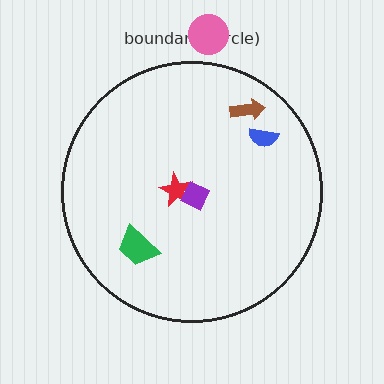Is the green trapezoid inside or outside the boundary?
Inside.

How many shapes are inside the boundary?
5 inside, 1 outside.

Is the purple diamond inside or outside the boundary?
Inside.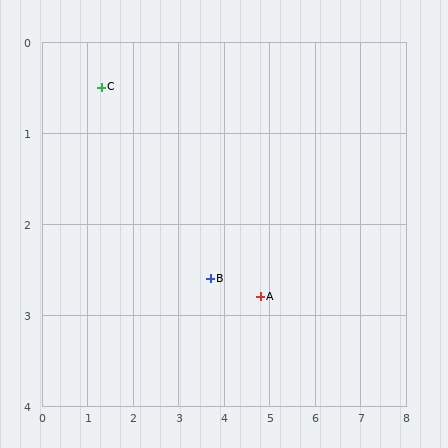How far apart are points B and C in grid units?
Points B and C are about 3.2 grid units apart.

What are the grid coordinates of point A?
Point A is at approximately (4.8, 2.8).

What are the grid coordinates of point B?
Point B is at approximately (3.7, 2.6).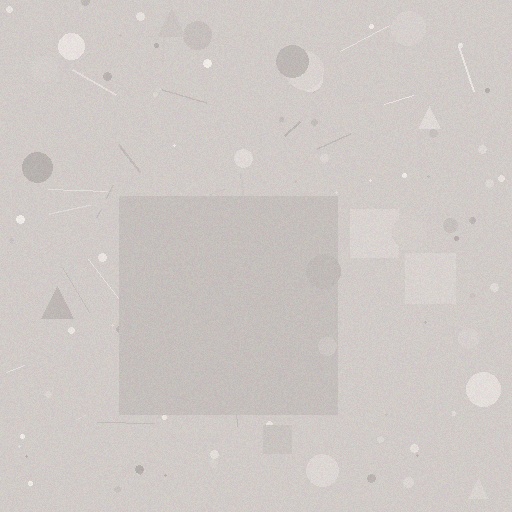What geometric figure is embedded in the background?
A square is embedded in the background.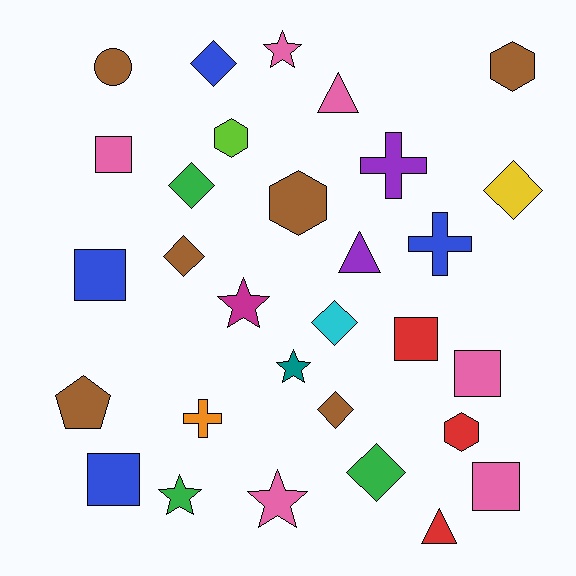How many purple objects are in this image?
There are 2 purple objects.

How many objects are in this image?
There are 30 objects.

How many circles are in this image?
There is 1 circle.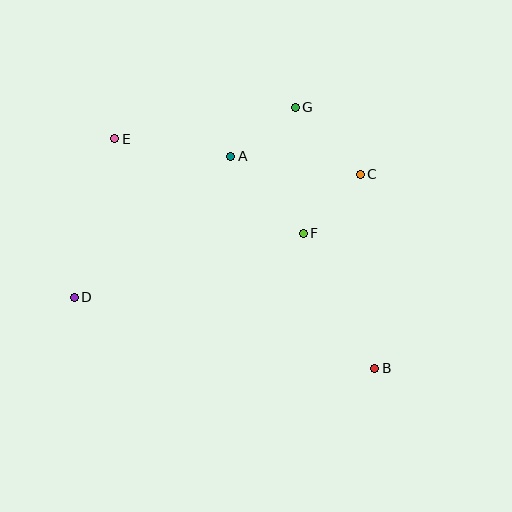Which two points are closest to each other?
Points A and G are closest to each other.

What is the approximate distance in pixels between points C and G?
The distance between C and G is approximately 93 pixels.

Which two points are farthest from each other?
Points B and E are farthest from each other.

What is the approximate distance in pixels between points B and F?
The distance between B and F is approximately 153 pixels.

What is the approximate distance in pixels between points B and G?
The distance between B and G is approximately 273 pixels.